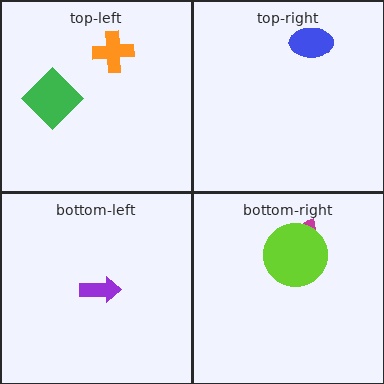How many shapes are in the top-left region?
2.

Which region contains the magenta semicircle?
The bottom-right region.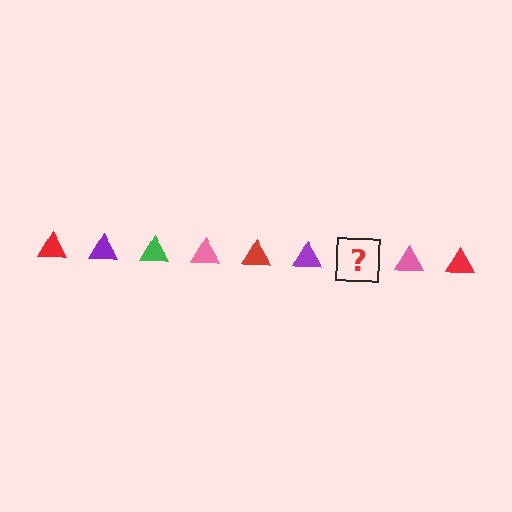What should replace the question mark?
The question mark should be replaced with a green triangle.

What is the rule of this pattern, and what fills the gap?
The rule is that the pattern cycles through red, purple, green, pink triangles. The gap should be filled with a green triangle.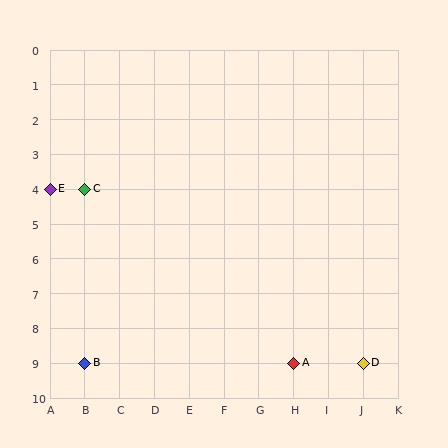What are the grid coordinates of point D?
Point D is at grid coordinates (J, 9).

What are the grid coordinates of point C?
Point C is at grid coordinates (B, 4).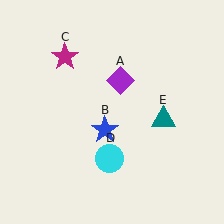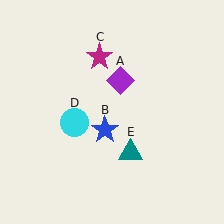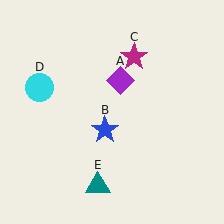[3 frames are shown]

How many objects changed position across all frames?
3 objects changed position: magenta star (object C), cyan circle (object D), teal triangle (object E).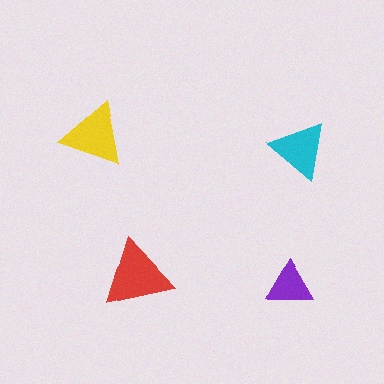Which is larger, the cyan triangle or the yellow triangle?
The yellow one.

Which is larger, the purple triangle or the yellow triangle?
The yellow one.